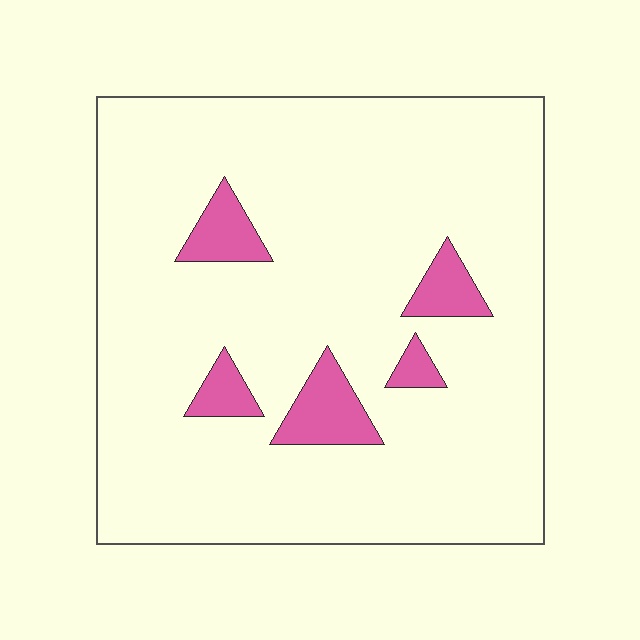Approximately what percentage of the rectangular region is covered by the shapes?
Approximately 10%.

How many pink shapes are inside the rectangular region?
5.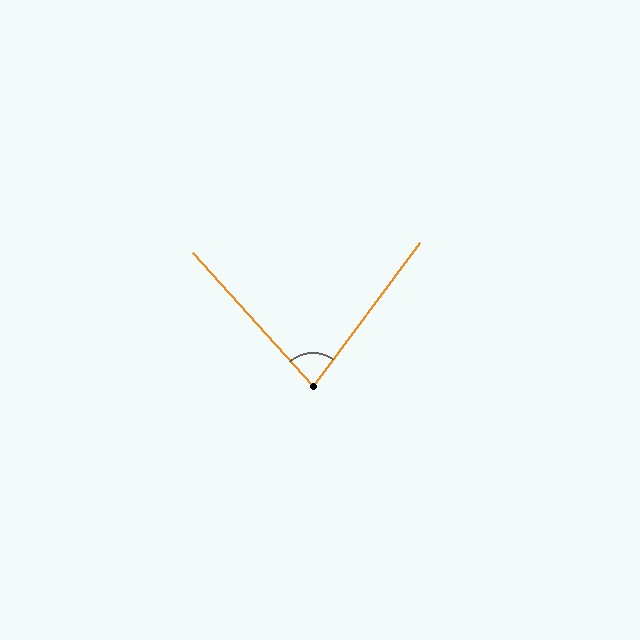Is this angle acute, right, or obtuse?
It is acute.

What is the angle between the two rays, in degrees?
Approximately 79 degrees.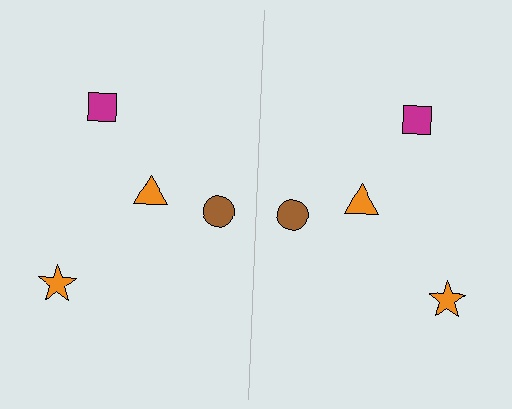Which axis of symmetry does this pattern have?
The pattern has a vertical axis of symmetry running through the center of the image.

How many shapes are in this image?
There are 8 shapes in this image.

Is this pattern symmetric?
Yes, this pattern has bilateral (reflection) symmetry.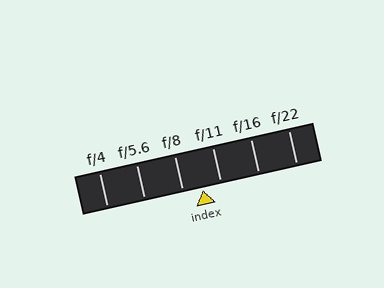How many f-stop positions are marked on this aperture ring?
There are 6 f-stop positions marked.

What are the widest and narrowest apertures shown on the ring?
The widest aperture shown is f/4 and the narrowest is f/22.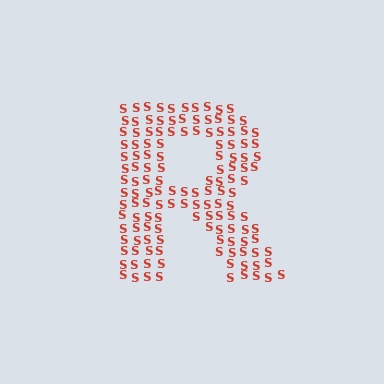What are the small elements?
The small elements are letter S's.